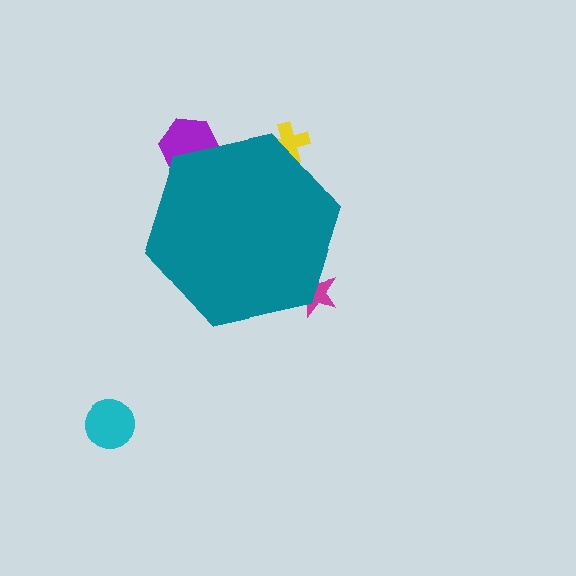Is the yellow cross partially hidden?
Yes, the yellow cross is partially hidden behind the teal hexagon.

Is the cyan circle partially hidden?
No, the cyan circle is fully visible.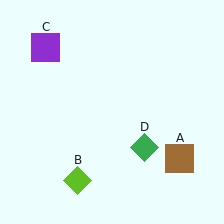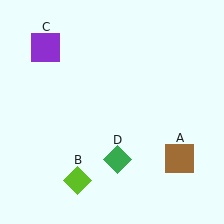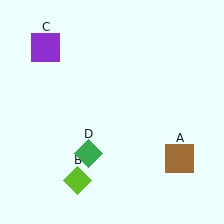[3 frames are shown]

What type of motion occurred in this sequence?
The green diamond (object D) rotated clockwise around the center of the scene.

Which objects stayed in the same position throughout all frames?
Brown square (object A) and lime diamond (object B) and purple square (object C) remained stationary.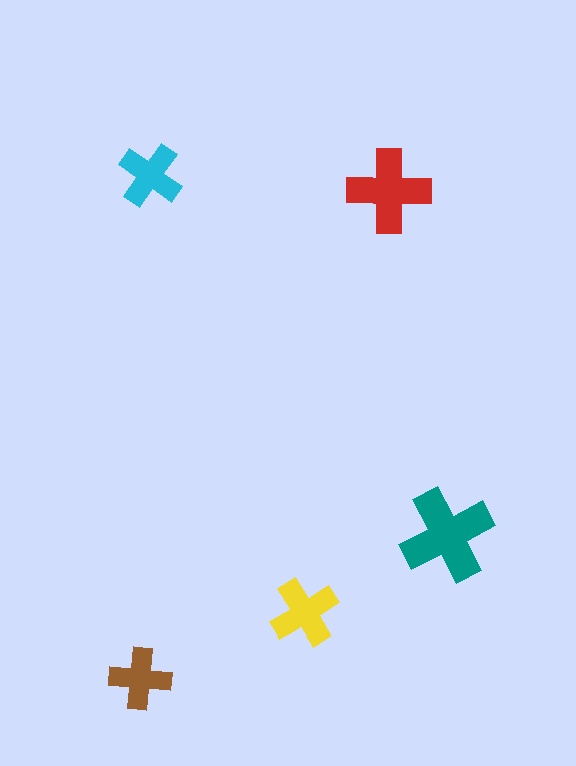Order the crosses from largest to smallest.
the teal one, the red one, the yellow one, the cyan one, the brown one.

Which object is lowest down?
The brown cross is bottommost.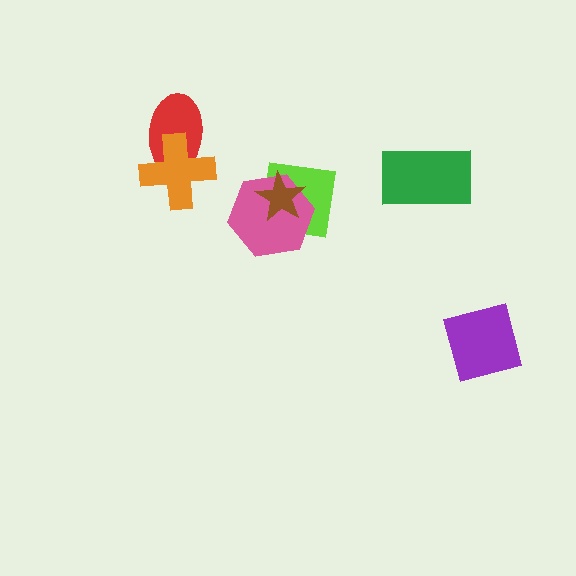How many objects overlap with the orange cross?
1 object overlaps with the orange cross.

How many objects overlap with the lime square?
2 objects overlap with the lime square.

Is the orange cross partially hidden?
No, no other shape covers it.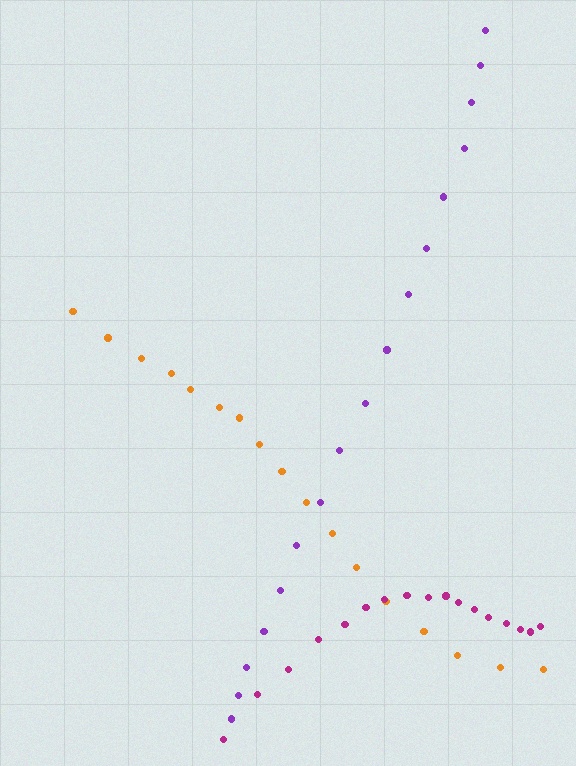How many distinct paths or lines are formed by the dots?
There are 3 distinct paths.